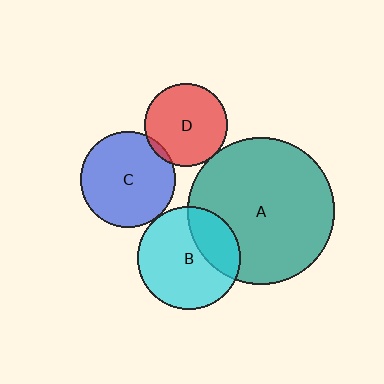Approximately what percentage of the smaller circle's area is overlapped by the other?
Approximately 5%.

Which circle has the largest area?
Circle A (teal).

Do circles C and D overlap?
Yes.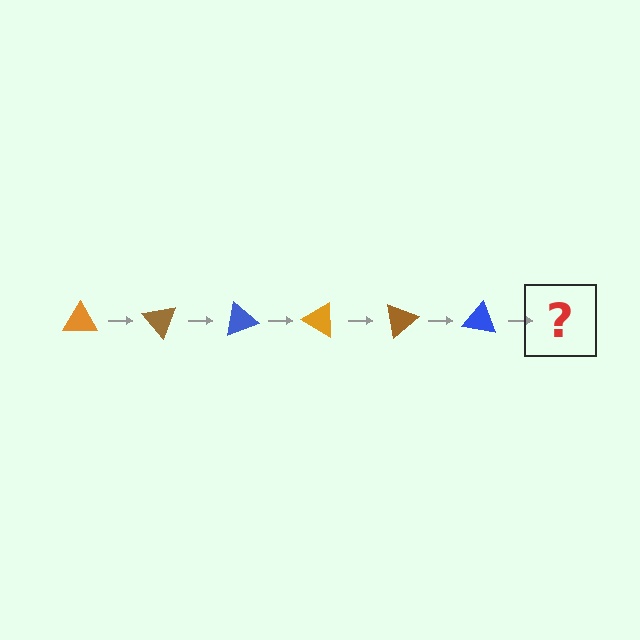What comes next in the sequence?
The next element should be an orange triangle, rotated 300 degrees from the start.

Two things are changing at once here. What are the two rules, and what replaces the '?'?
The two rules are that it rotates 50 degrees each step and the color cycles through orange, brown, and blue. The '?' should be an orange triangle, rotated 300 degrees from the start.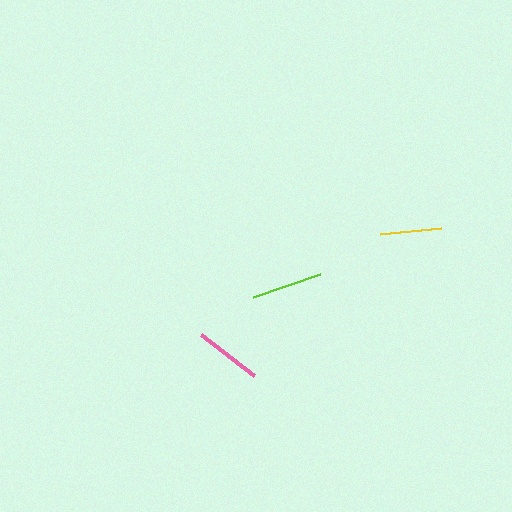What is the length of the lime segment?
The lime segment is approximately 71 pixels long.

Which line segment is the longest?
The lime line is the longest at approximately 71 pixels.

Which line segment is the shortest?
The yellow line is the shortest at approximately 61 pixels.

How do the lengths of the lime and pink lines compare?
The lime and pink lines are approximately the same length.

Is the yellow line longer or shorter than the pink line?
The pink line is longer than the yellow line.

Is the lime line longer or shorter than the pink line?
The lime line is longer than the pink line.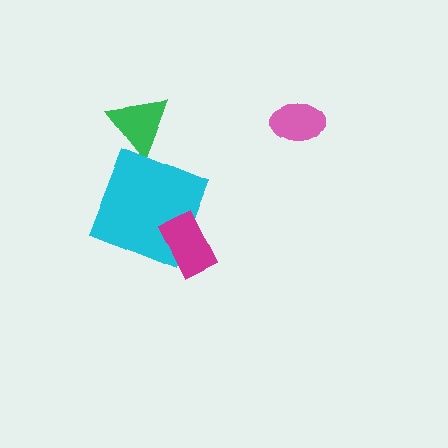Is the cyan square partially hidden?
Yes, it is partially covered by another shape.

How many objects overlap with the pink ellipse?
0 objects overlap with the pink ellipse.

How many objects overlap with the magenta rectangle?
1 object overlaps with the magenta rectangle.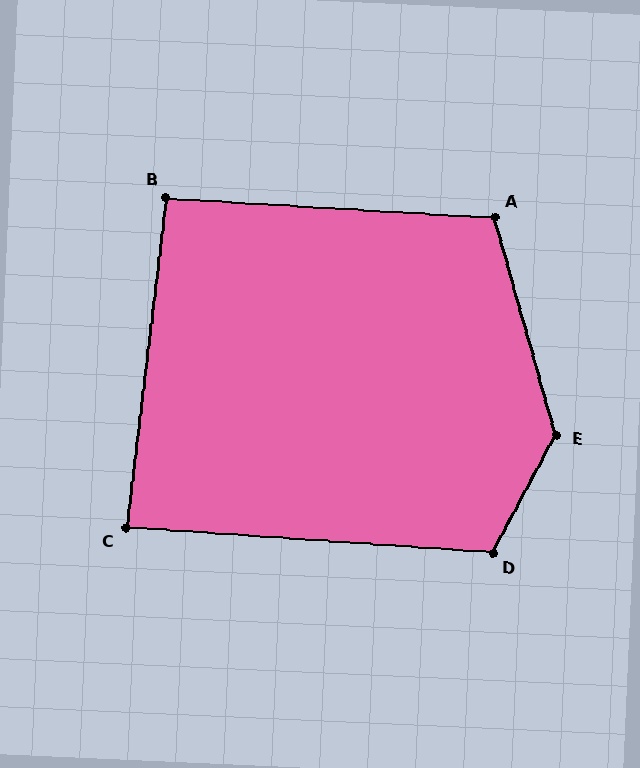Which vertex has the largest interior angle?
E, at approximately 136 degrees.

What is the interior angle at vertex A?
Approximately 109 degrees (obtuse).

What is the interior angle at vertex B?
Approximately 93 degrees (approximately right).